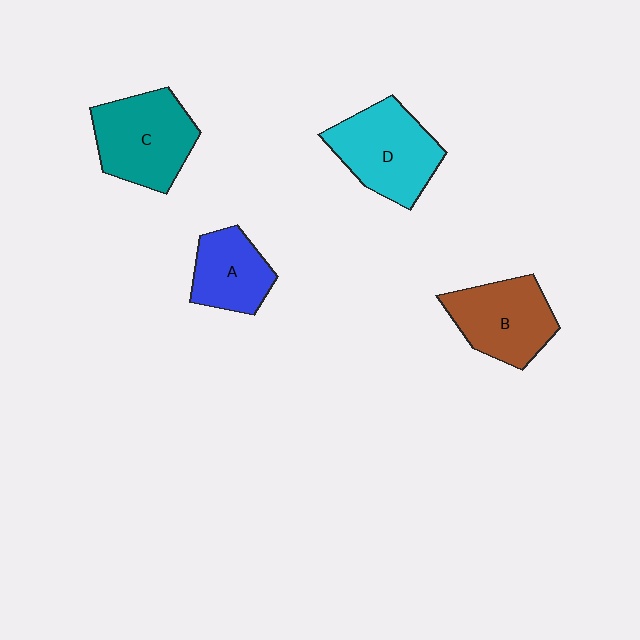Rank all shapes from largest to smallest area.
From largest to smallest: D (cyan), C (teal), B (brown), A (blue).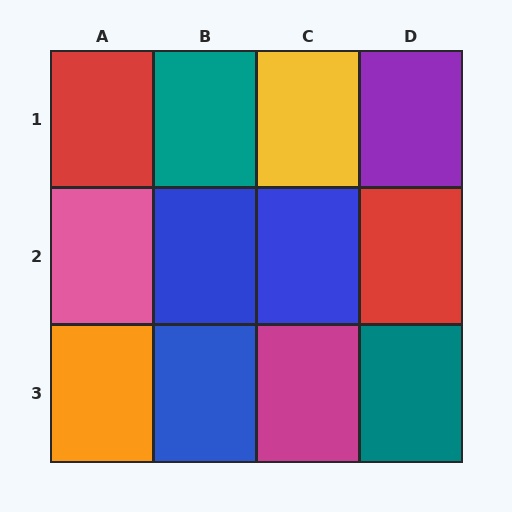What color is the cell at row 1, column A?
Red.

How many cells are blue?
3 cells are blue.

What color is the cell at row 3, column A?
Orange.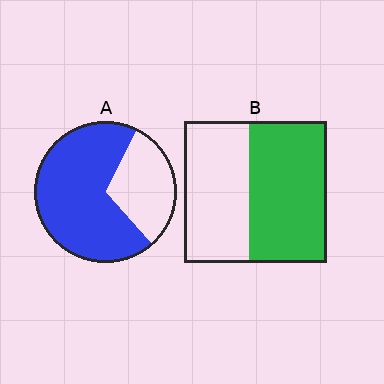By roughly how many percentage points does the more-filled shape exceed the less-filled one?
By roughly 15 percentage points (A over B).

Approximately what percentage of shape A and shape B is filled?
A is approximately 70% and B is approximately 55%.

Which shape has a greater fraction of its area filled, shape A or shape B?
Shape A.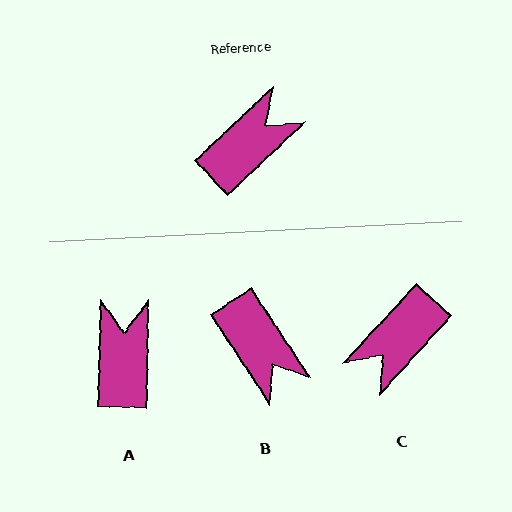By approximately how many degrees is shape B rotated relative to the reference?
Approximately 99 degrees clockwise.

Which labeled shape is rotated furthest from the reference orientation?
C, about 176 degrees away.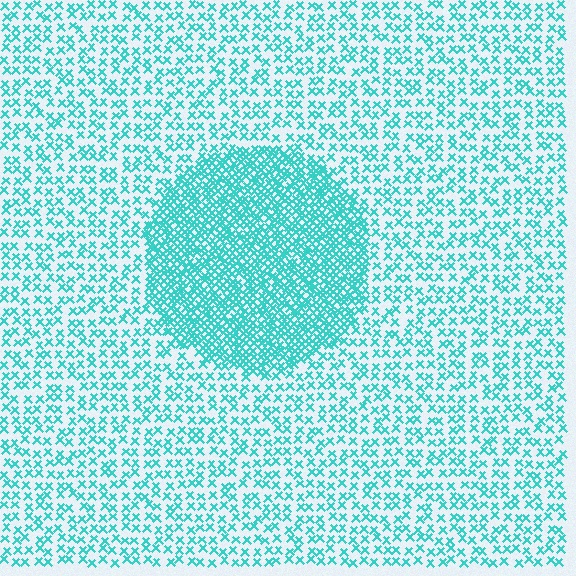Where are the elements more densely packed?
The elements are more densely packed inside the circle boundary.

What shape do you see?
I see a circle.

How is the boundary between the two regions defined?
The boundary is defined by a change in element density (approximately 2.5x ratio). All elements are the same color, size, and shape.